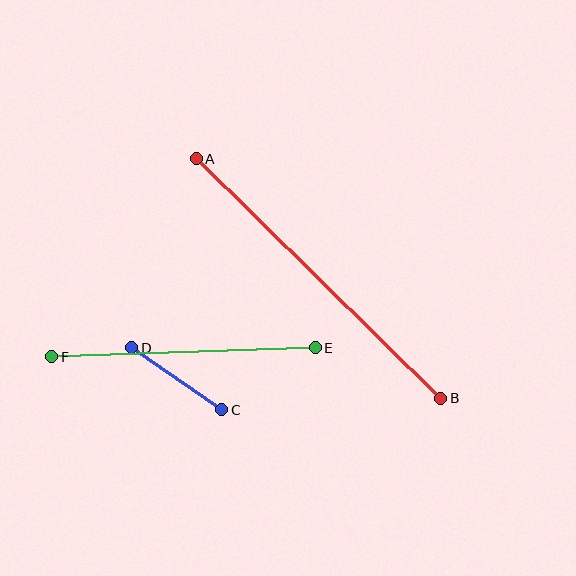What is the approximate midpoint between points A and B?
The midpoint is at approximately (319, 278) pixels.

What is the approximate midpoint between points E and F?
The midpoint is at approximately (184, 352) pixels.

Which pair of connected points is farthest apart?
Points A and B are farthest apart.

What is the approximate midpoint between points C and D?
The midpoint is at approximately (177, 379) pixels.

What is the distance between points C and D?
The distance is approximately 110 pixels.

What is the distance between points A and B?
The distance is approximately 342 pixels.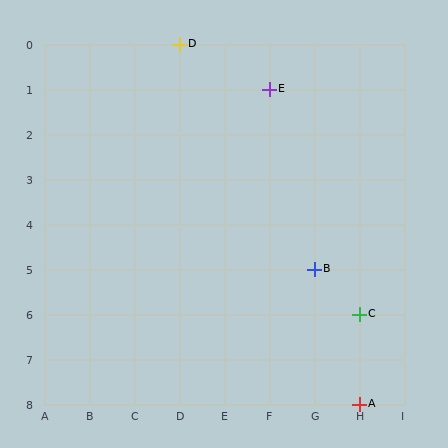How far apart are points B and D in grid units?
Points B and D are 3 columns and 5 rows apart (about 5.8 grid units diagonally).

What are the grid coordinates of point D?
Point D is at grid coordinates (D, 0).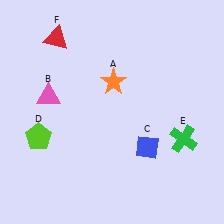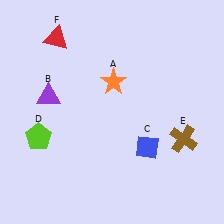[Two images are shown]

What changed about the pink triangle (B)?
In Image 1, B is pink. In Image 2, it changed to purple.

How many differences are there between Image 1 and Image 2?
There are 2 differences between the two images.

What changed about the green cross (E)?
In Image 1, E is green. In Image 2, it changed to brown.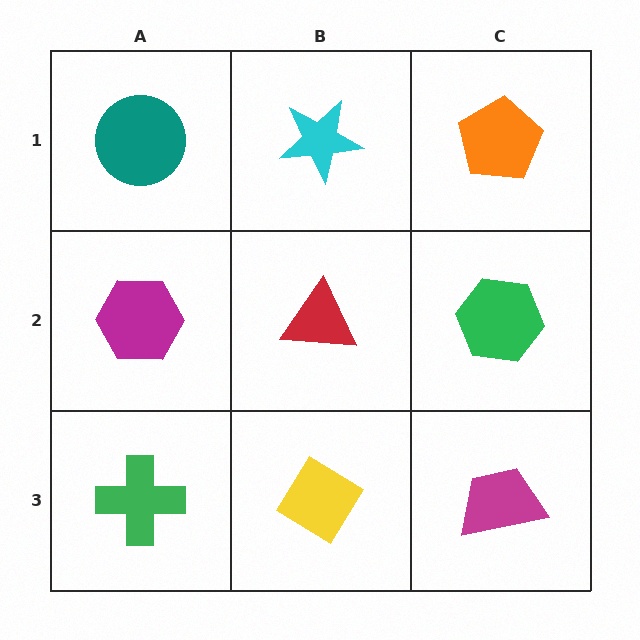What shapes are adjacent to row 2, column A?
A teal circle (row 1, column A), a green cross (row 3, column A), a red triangle (row 2, column B).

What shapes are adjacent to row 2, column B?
A cyan star (row 1, column B), a yellow diamond (row 3, column B), a magenta hexagon (row 2, column A), a green hexagon (row 2, column C).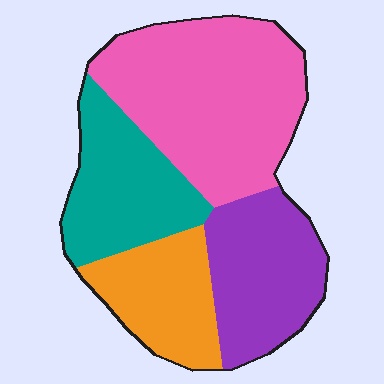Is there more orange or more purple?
Purple.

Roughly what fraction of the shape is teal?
Teal takes up less than a quarter of the shape.